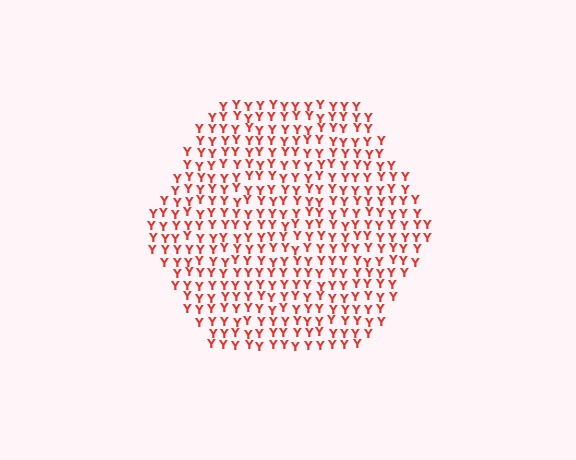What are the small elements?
The small elements are letter Y's.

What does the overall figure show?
The overall figure shows a hexagon.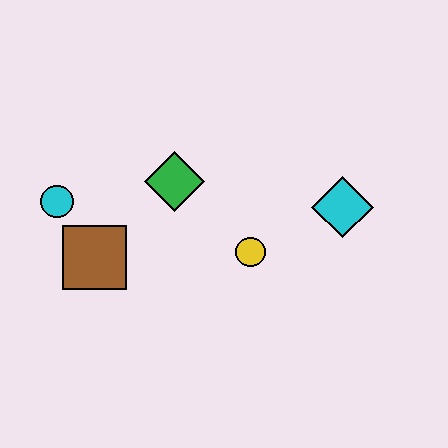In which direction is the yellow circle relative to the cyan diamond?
The yellow circle is to the left of the cyan diamond.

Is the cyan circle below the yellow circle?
No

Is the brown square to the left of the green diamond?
Yes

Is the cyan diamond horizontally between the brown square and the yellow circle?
No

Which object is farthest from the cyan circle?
The cyan diamond is farthest from the cyan circle.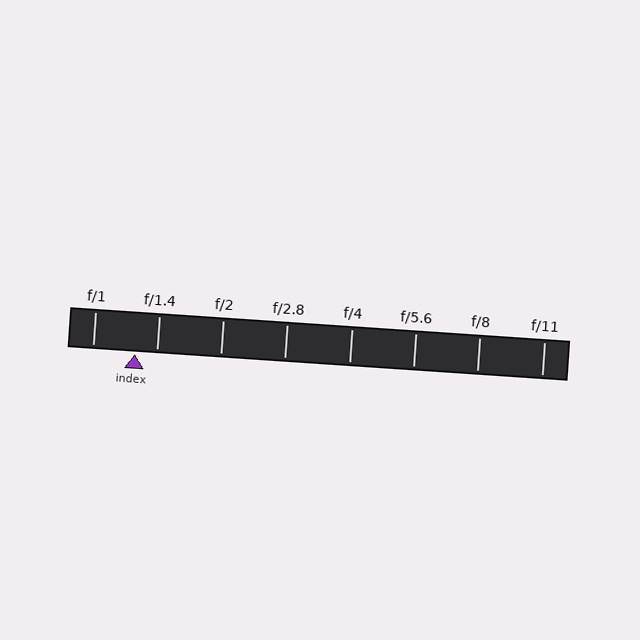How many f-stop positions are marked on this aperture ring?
There are 8 f-stop positions marked.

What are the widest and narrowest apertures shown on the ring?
The widest aperture shown is f/1 and the narrowest is f/11.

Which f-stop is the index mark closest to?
The index mark is closest to f/1.4.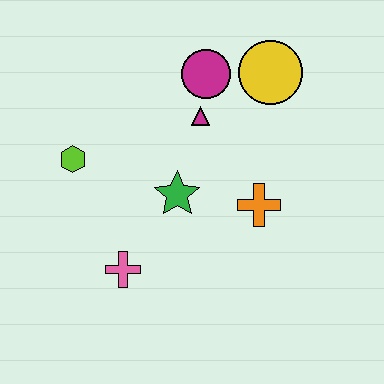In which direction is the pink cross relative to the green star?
The pink cross is below the green star.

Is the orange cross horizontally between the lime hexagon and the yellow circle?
Yes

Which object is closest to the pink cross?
The green star is closest to the pink cross.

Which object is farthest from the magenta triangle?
The pink cross is farthest from the magenta triangle.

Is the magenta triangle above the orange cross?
Yes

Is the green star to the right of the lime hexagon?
Yes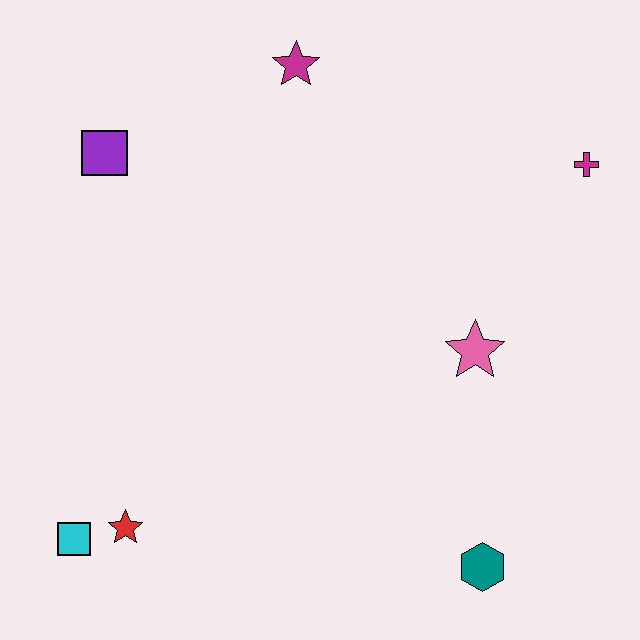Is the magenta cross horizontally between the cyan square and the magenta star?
No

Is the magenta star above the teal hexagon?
Yes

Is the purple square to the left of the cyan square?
No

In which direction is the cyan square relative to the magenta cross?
The cyan square is to the left of the magenta cross.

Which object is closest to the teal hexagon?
The pink star is closest to the teal hexagon.